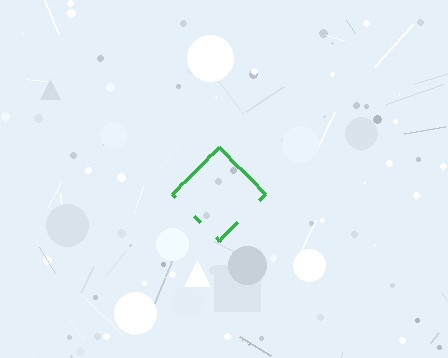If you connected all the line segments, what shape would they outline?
They would outline a diamond.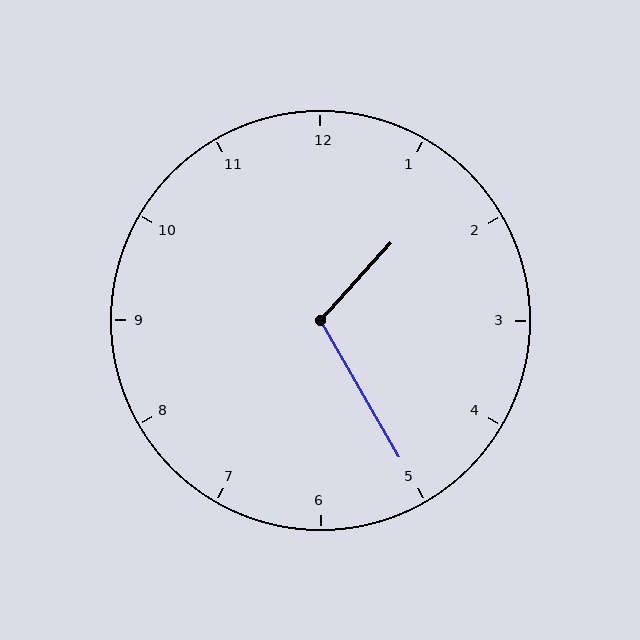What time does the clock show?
1:25.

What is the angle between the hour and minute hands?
Approximately 108 degrees.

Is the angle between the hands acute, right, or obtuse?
It is obtuse.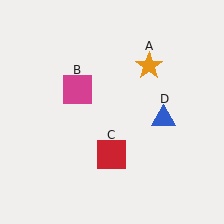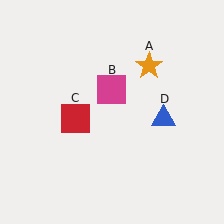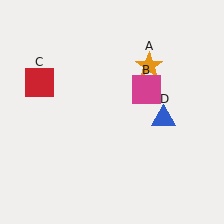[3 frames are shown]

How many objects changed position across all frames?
2 objects changed position: magenta square (object B), red square (object C).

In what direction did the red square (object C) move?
The red square (object C) moved up and to the left.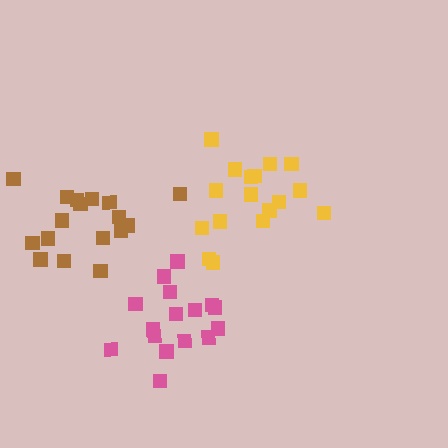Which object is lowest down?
The pink cluster is bottommost.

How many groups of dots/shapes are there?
There are 3 groups.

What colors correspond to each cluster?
The clusters are colored: brown, pink, yellow.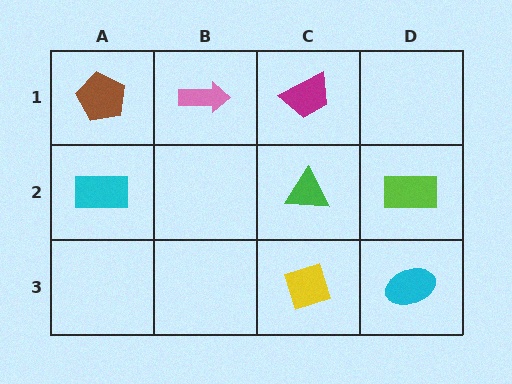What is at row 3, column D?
A cyan ellipse.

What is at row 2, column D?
A lime rectangle.